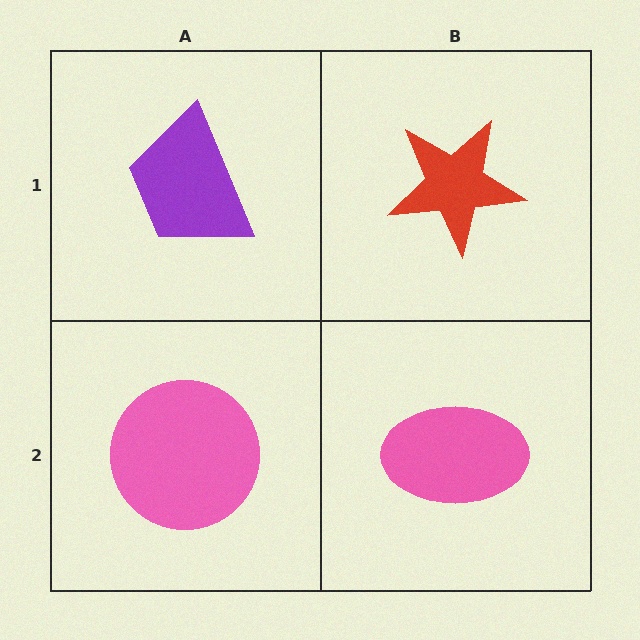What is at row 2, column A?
A pink circle.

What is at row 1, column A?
A purple trapezoid.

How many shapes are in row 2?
2 shapes.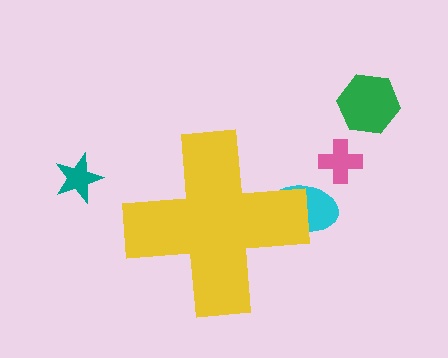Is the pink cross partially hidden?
No, the pink cross is fully visible.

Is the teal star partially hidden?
No, the teal star is fully visible.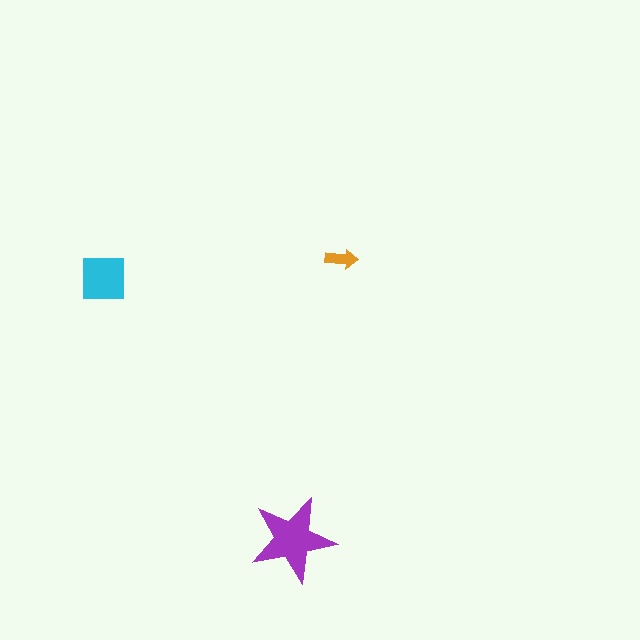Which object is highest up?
The orange arrow is topmost.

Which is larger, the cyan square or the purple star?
The purple star.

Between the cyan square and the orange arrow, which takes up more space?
The cyan square.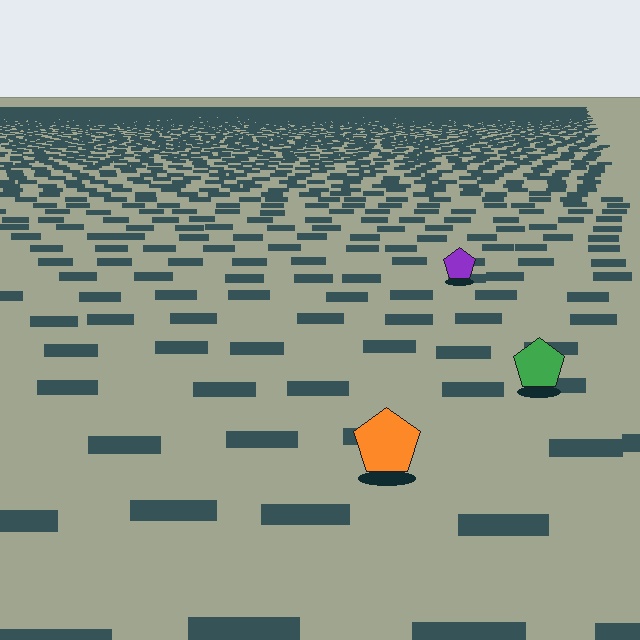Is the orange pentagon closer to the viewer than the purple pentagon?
Yes. The orange pentagon is closer — you can tell from the texture gradient: the ground texture is coarser near it.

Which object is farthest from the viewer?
The purple pentagon is farthest from the viewer. It appears smaller and the ground texture around it is denser.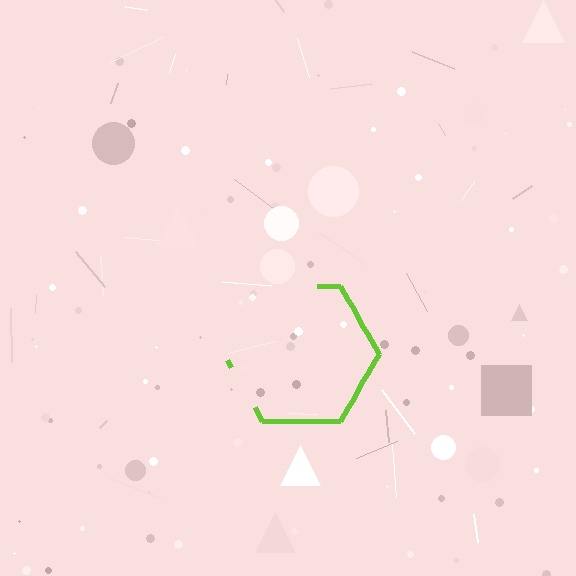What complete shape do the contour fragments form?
The contour fragments form a hexagon.